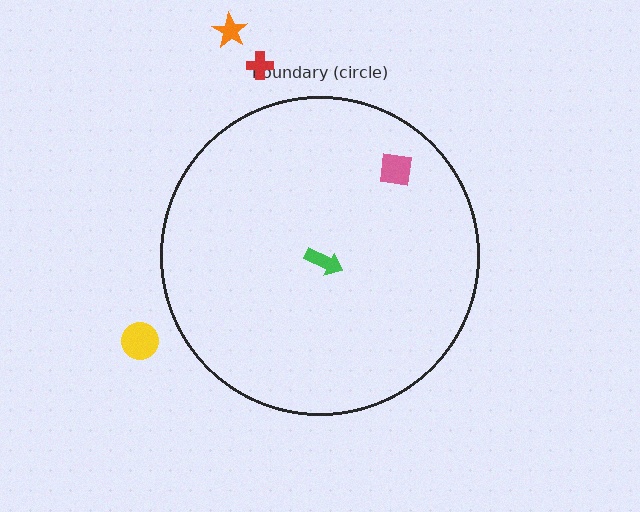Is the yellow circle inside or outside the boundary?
Outside.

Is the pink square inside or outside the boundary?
Inside.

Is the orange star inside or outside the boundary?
Outside.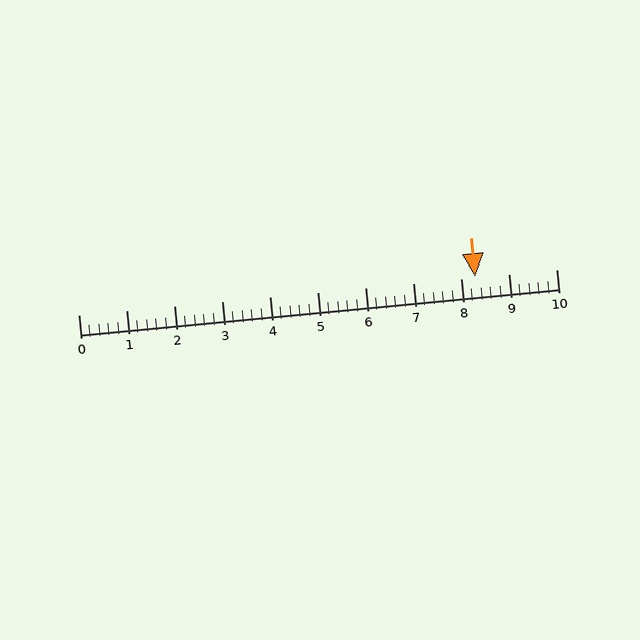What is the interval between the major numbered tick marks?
The major tick marks are spaced 1 units apart.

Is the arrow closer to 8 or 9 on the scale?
The arrow is closer to 8.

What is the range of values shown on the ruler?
The ruler shows values from 0 to 10.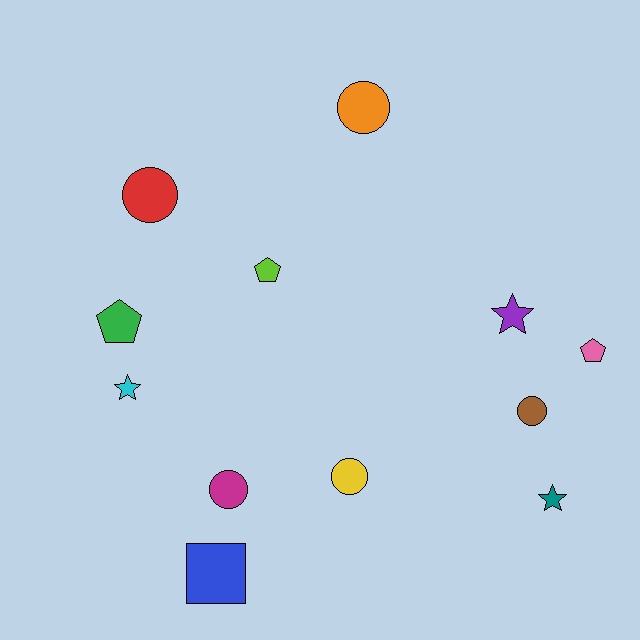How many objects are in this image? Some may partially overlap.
There are 12 objects.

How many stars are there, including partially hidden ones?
There are 3 stars.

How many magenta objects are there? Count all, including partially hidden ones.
There is 1 magenta object.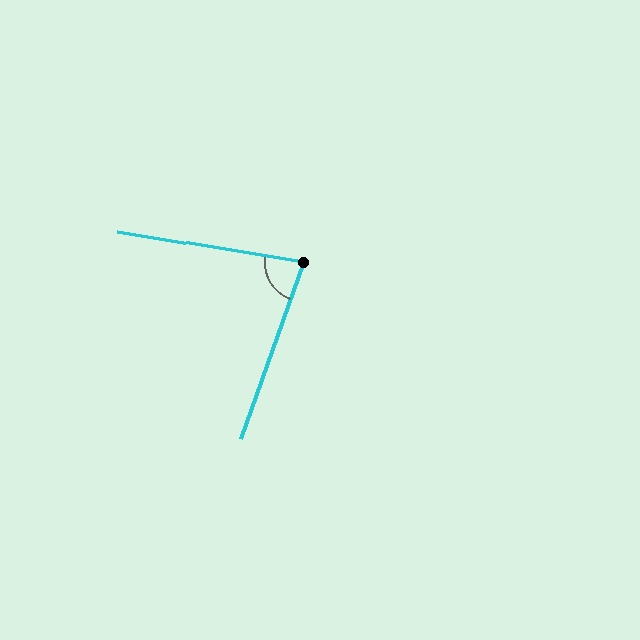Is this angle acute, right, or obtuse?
It is acute.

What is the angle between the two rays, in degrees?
Approximately 80 degrees.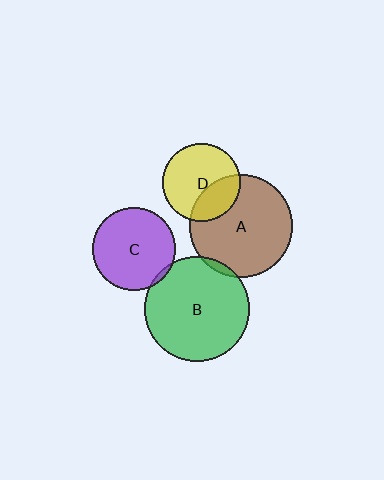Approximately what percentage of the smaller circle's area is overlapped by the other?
Approximately 5%.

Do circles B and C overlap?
Yes.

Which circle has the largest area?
Circle B (green).